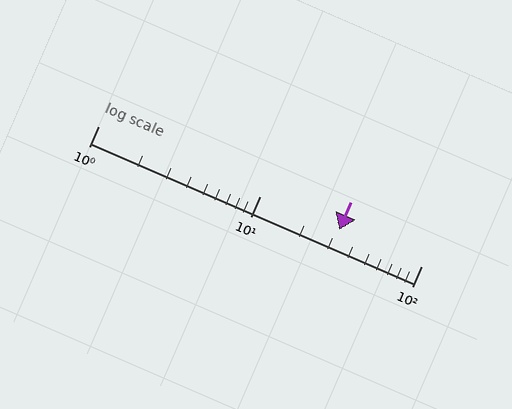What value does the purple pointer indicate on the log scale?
The pointer indicates approximately 31.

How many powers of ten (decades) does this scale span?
The scale spans 2 decades, from 1 to 100.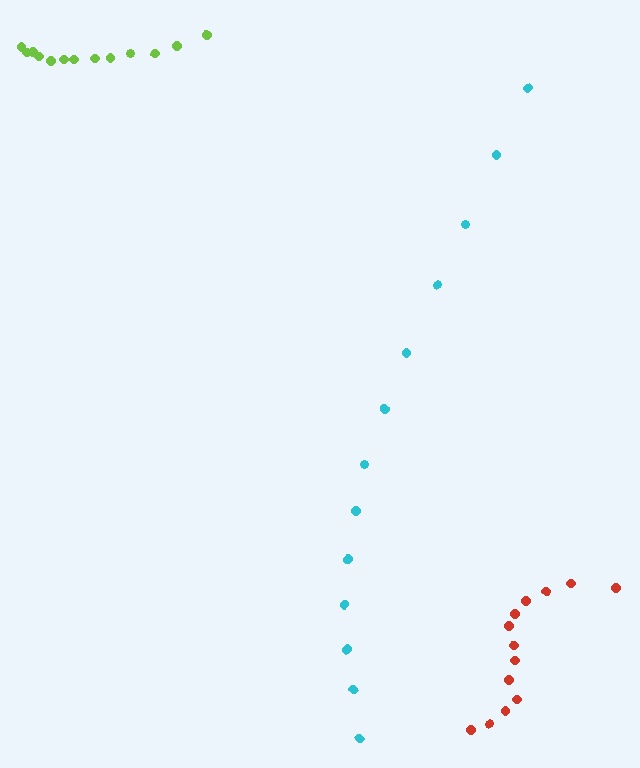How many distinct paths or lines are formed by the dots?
There are 3 distinct paths.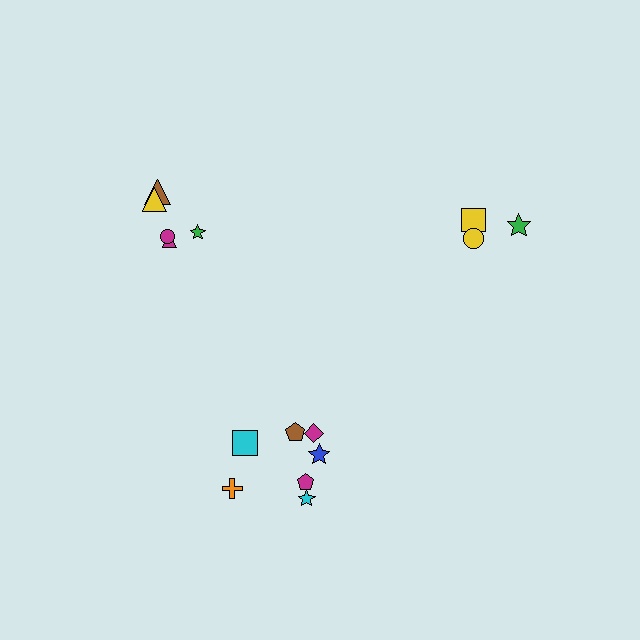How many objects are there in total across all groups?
There are 15 objects.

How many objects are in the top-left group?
There are 5 objects.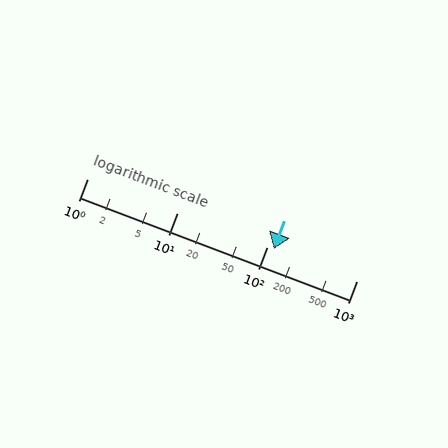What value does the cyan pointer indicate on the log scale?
The pointer indicates approximately 120.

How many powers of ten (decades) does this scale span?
The scale spans 3 decades, from 1 to 1000.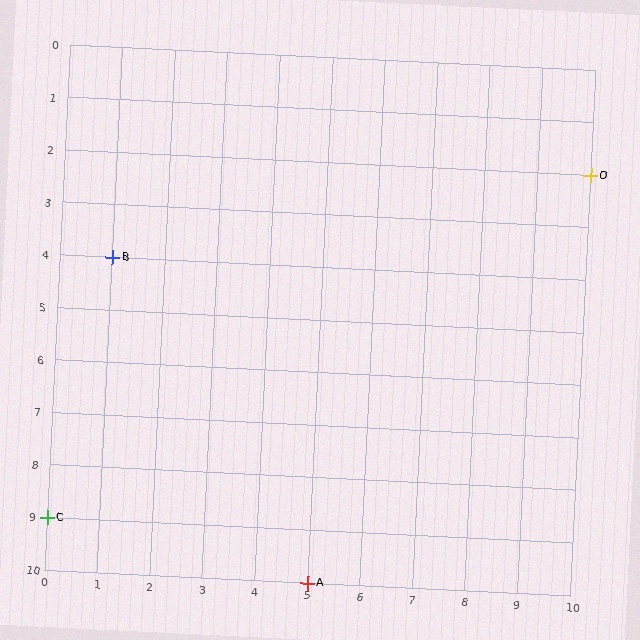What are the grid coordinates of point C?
Point C is at grid coordinates (0, 9).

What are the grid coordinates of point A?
Point A is at grid coordinates (5, 10).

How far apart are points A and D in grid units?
Points A and D are 5 columns and 8 rows apart (about 9.4 grid units diagonally).